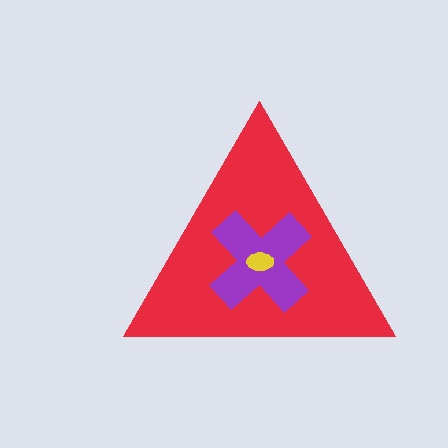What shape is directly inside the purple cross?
The yellow ellipse.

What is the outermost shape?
The red triangle.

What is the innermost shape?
The yellow ellipse.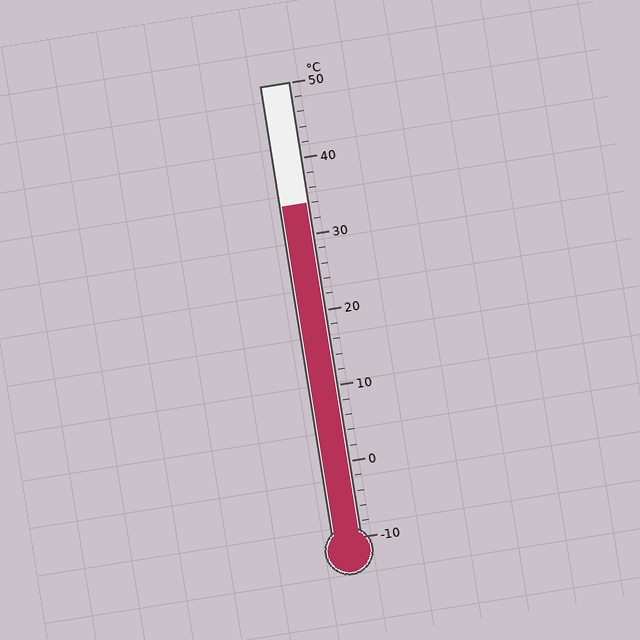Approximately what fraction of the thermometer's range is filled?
The thermometer is filled to approximately 75% of its range.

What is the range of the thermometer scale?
The thermometer scale ranges from -10°C to 50°C.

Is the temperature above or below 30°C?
The temperature is above 30°C.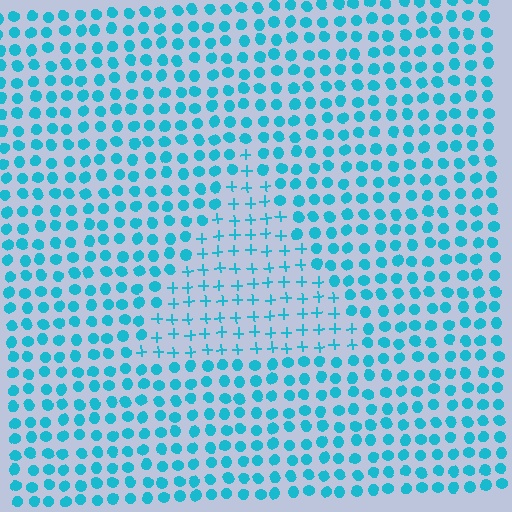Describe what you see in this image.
The image is filled with small cyan elements arranged in a uniform grid. A triangle-shaped region contains plus signs, while the surrounding area contains circles. The boundary is defined purely by the change in element shape.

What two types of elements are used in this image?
The image uses plus signs inside the triangle region and circles outside it.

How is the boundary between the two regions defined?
The boundary is defined by a change in element shape: plus signs inside vs. circles outside. All elements share the same color and spacing.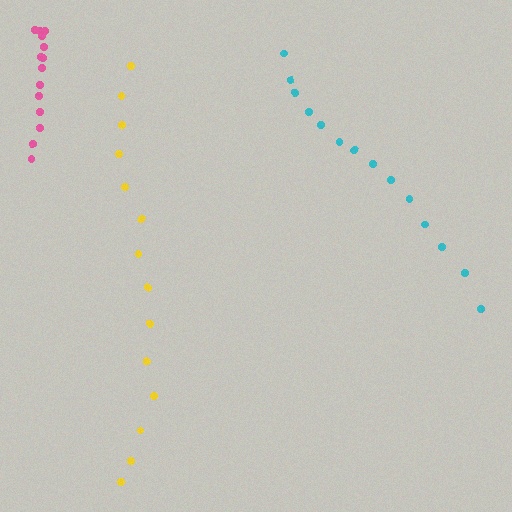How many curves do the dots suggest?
There are 3 distinct paths.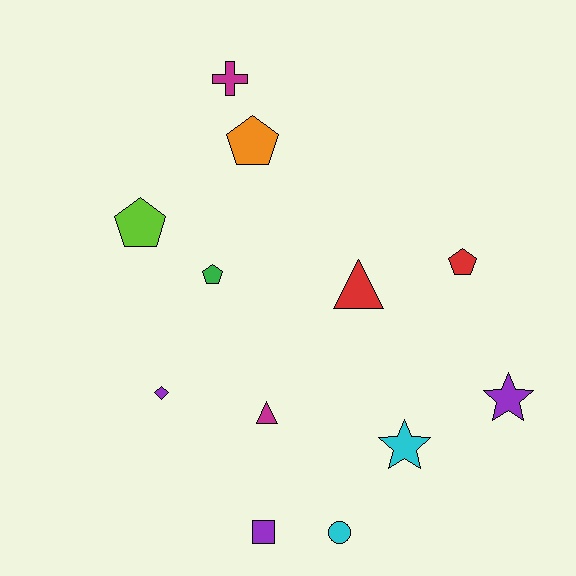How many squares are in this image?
There is 1 square.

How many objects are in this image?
There are 12 objects.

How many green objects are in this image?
There is 1 green object.